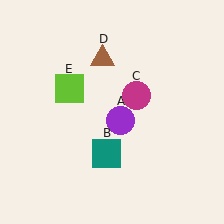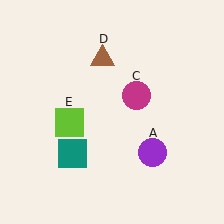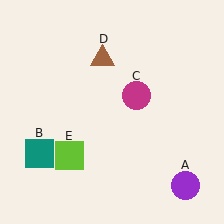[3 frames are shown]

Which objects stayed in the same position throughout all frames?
Magenta circle (object C) and brown triangle (object D) remained stationary.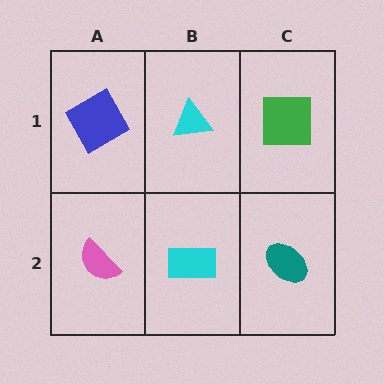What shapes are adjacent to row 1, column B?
A cyan rectangle (row 2, column B), a blue square (row 1, column A), a green square (row 1, column C).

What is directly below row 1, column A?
A pink semicircle.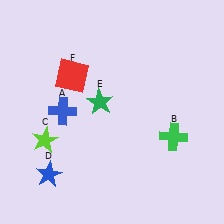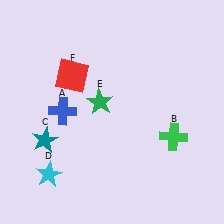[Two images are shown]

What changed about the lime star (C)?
In Image 1, C is lime. In Image 2, it changed to teal.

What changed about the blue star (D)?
In Image 1, D is blue. In Image 2, it changed to cyan.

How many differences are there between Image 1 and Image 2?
There are 2 differences between the two images.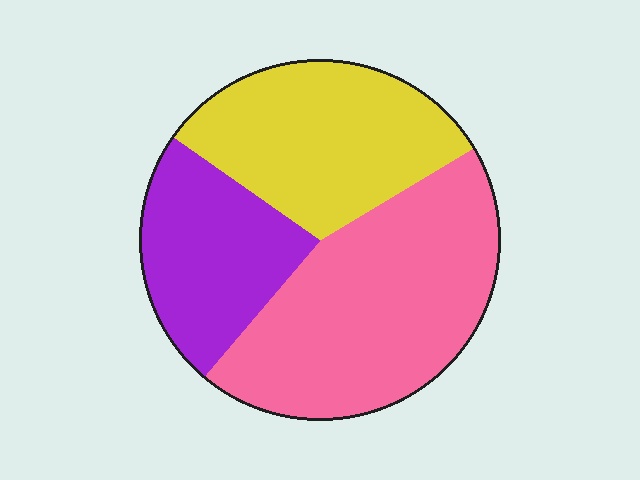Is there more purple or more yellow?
Yellow.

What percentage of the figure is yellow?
Yellow covers around 30% of the figure.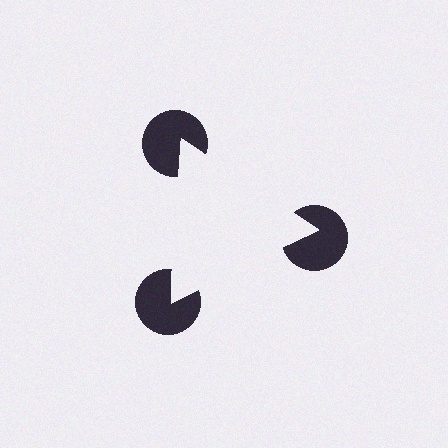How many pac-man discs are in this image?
There are 3 — one at each vertex of the illusory triangle.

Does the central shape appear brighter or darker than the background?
It typically appears slightly brighter than the background, even though no actual brightness change is drawn.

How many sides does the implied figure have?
3 sides.